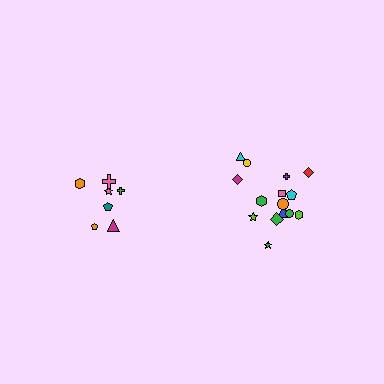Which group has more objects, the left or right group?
The right group.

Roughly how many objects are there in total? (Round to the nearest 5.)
Roughly 20 objects in total.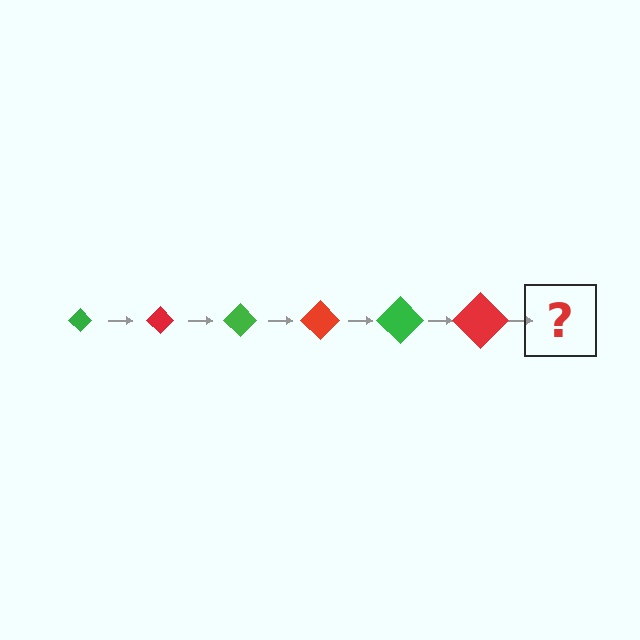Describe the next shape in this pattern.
It should be a green diamond, larger than the previous one.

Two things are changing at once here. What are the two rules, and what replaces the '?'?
The two rules are that the diamond grows larger each step and the color cycles through green and red. The '?' should be a green diamond, larger than the previous one.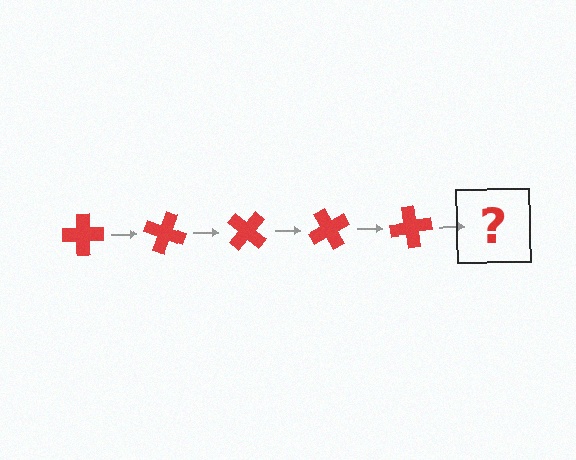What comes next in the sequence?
The next element should be a red cross rotated 100 degrees.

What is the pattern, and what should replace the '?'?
The pattern is that the cross rotates 20 degrees each step. The '?' should be a red cross rotated 100 degrees.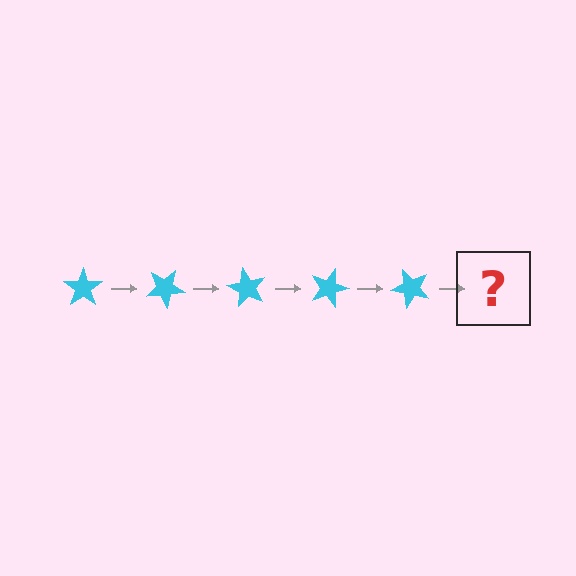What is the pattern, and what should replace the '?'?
The pattern is that the star rotates 30 degrees each step. The '?' should be a cyan star rotated 150 degrees.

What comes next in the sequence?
The next element should be a cyan star rotated 150 degrees.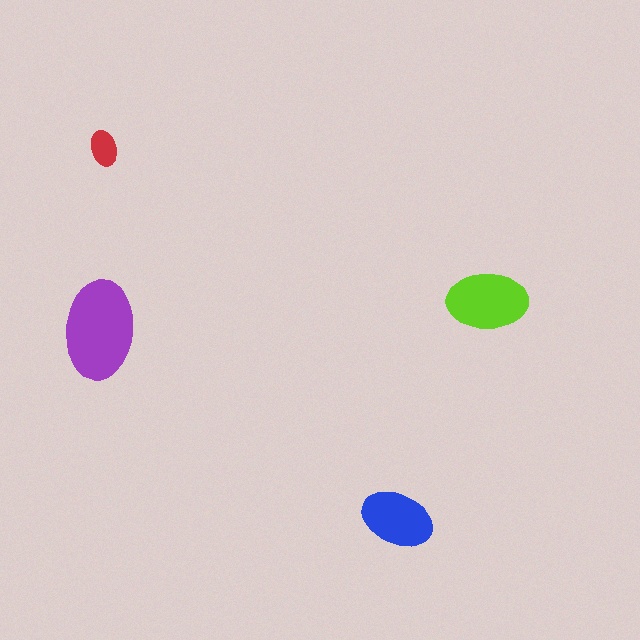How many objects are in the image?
There are 4 objects in the image.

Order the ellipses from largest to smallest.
the purple one, the lime one, the blue one, the red one.